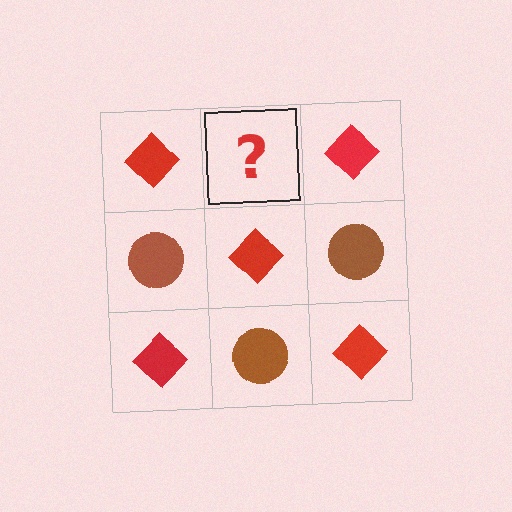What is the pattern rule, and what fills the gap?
The rule is that it alternates red diamond and brown circle in a checkerboard pattern. The gap should be filled with a brown circle.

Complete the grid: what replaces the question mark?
The question mark should be replaced with a brown circle.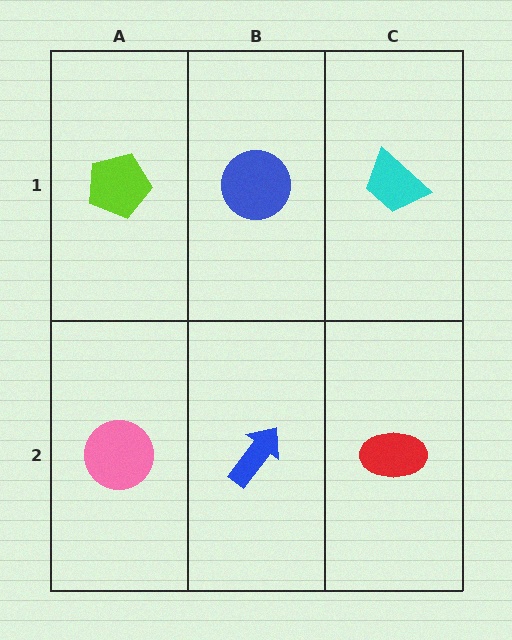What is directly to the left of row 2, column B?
A pink circle.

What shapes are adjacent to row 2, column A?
A lime pentagon (row 1, column A), a blue arrow (row 2, column B).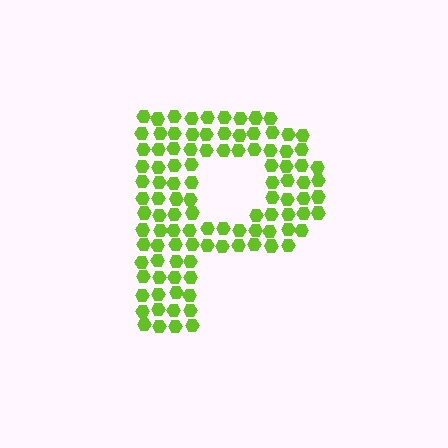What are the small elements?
The small elements are hexagons.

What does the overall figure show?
The overall figure shows the letter P.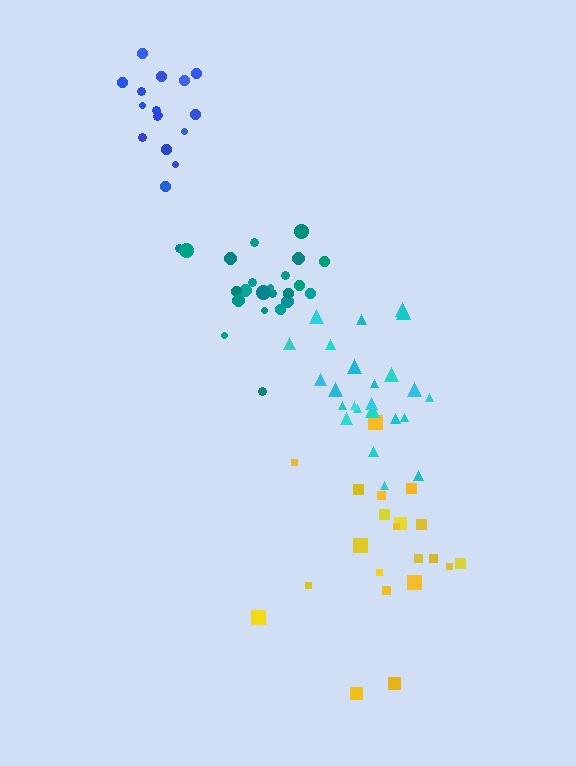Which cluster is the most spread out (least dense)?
Yellow.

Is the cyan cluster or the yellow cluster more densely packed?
Cyan.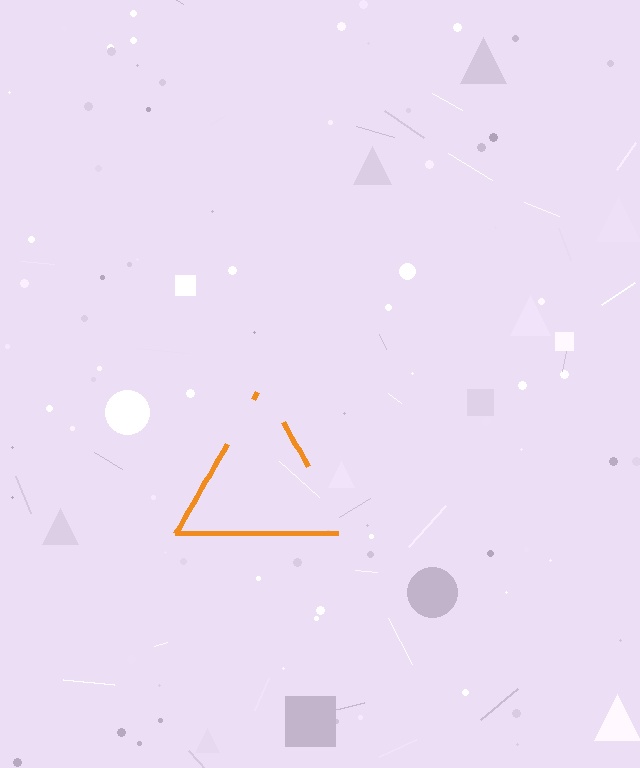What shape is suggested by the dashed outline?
The dashed outline suggests a triangle.